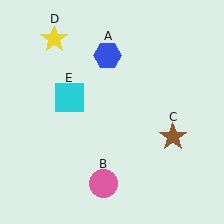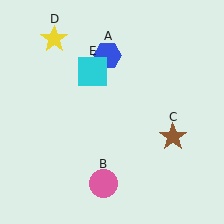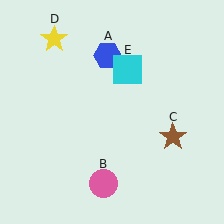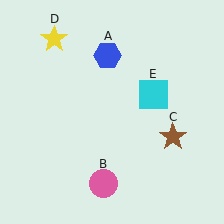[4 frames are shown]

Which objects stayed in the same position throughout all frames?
Blue hexagon (object A) and pink circle (object B) and brown star (object C) and yellow star (object D) remained stationary.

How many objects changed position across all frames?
1 object changed position: cyan square (object E).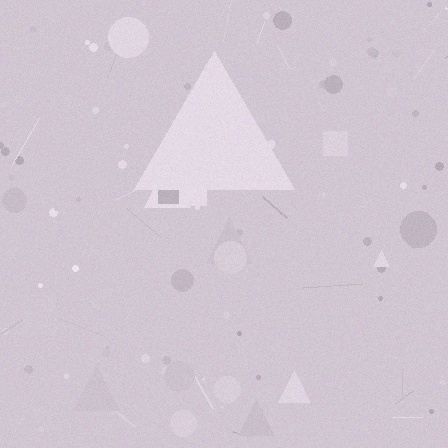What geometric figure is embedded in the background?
A triangle is embedded in the background.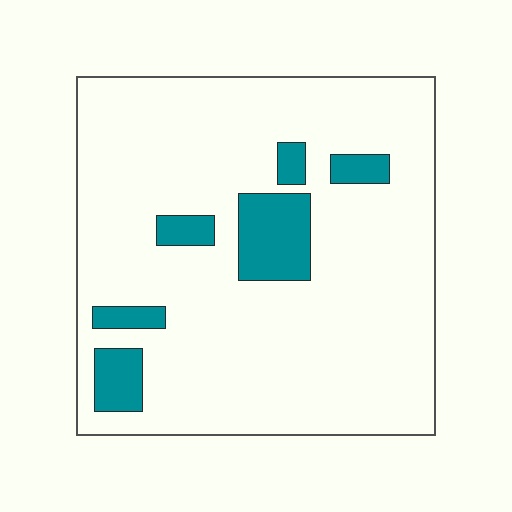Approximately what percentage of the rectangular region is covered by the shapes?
Approximately 10%.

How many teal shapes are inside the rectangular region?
6.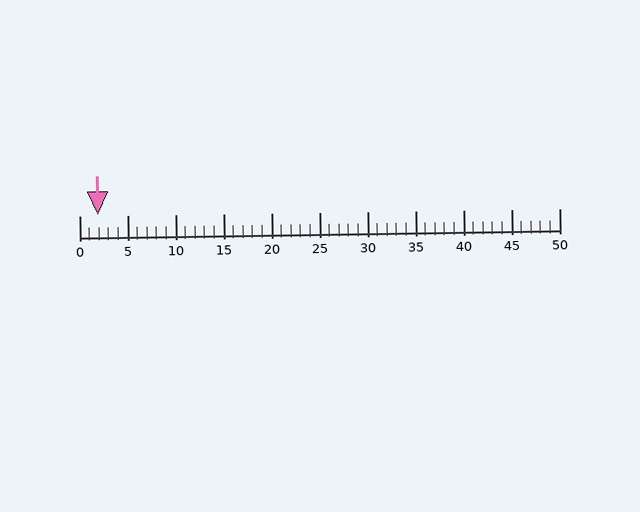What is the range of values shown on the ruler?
The ruler shows values from 0 to 50.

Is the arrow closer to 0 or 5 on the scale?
The arrow is closer to 0.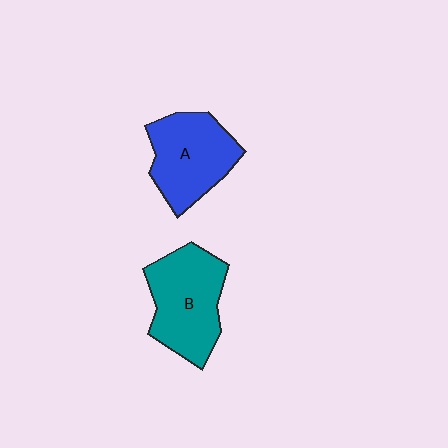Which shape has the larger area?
Shape B (teal).